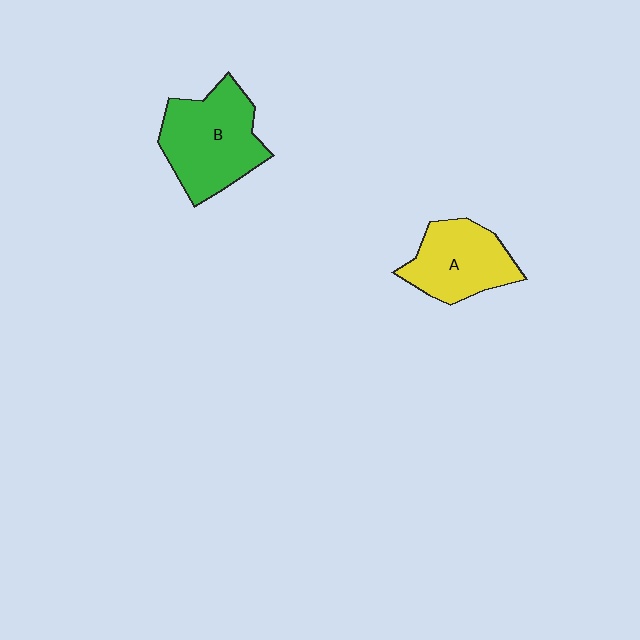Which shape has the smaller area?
Shape A (yellow).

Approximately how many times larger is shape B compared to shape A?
Approximately 1.3 times.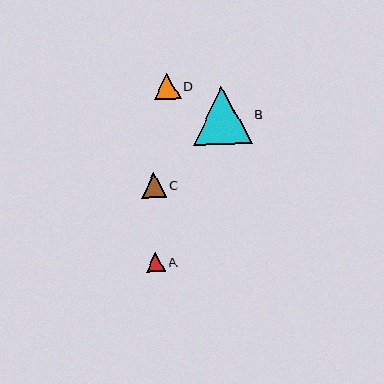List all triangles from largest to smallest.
From largest to smallest: B, D, C, A.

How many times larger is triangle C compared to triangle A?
Triangle C is approximately 1.3 times the size of triangle A.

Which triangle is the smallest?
Triangle A is the smallest with a size of approximately 19 pixels.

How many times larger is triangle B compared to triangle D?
Triangle B is approximately 2.2 times the size of triangle D.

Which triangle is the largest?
Triangle B is the largest with a size of approximately 59 pixels.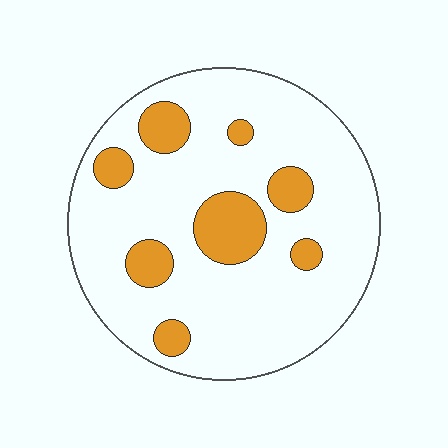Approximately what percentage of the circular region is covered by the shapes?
Approximately 20%.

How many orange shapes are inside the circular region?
8.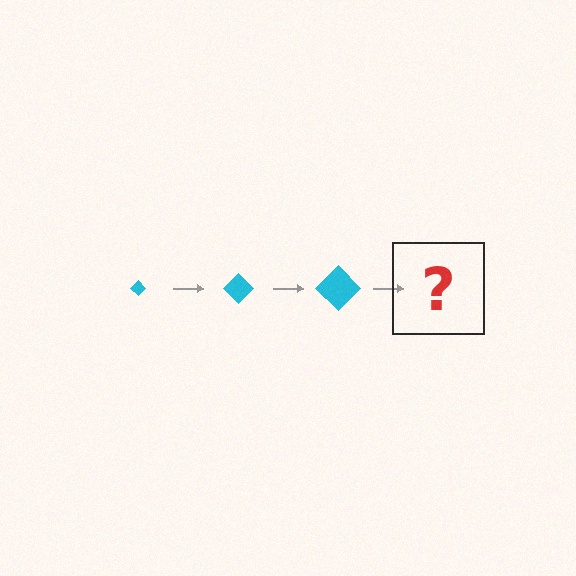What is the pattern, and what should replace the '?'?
The pattern is that the diamond gets progressively larger each step. The '?' should be a cyan diamond, larger than the previous one.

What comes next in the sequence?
The next element should be a cyan diamond, larger than the previous one.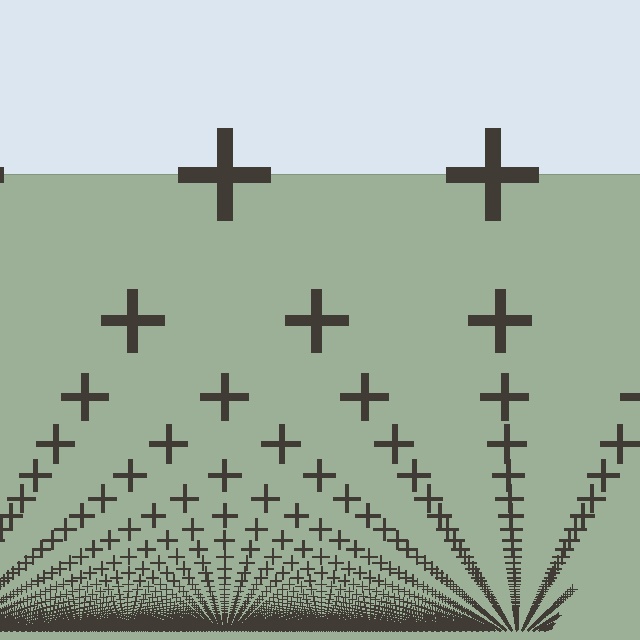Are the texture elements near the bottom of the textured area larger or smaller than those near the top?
Smaller. The gradient is inverted — elements near the bottom are smaller and denser.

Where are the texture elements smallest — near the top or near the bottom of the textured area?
Near the bottom.